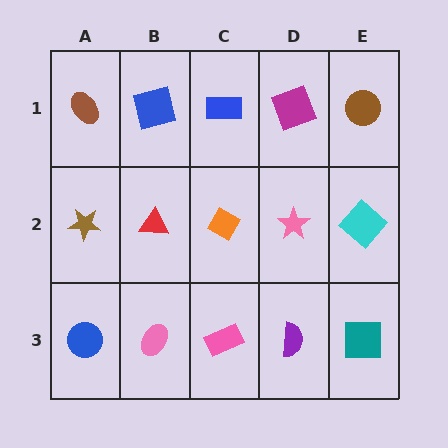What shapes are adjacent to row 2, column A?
A brown ellipse (row 1, column A), a blue circle (row 3, column A), a red triangle (row 2, column B).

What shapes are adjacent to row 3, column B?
A red triangle (row 2, column B), a blue circle (row 3, column A), a pink rectangle (row 3, column C).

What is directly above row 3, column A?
A brown star.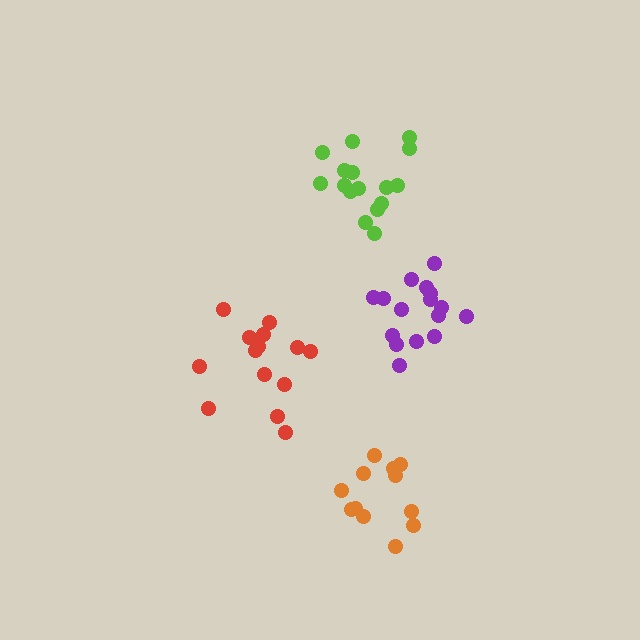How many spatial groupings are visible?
There are 4 spatial groupings.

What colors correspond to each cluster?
The clusters are colored: purple, lime, red, orange.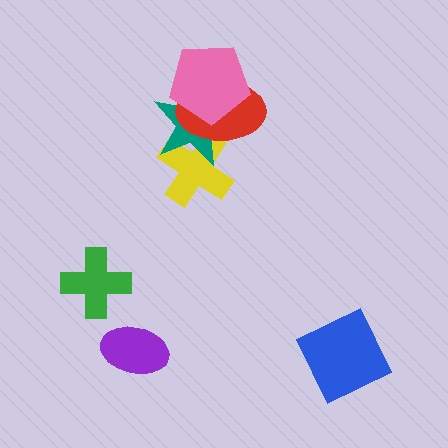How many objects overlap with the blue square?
0 objects overlap with the blue square.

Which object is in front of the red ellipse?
The pink pentagon is in front of the red ellipse.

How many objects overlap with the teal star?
3 objects overlap with the teal star.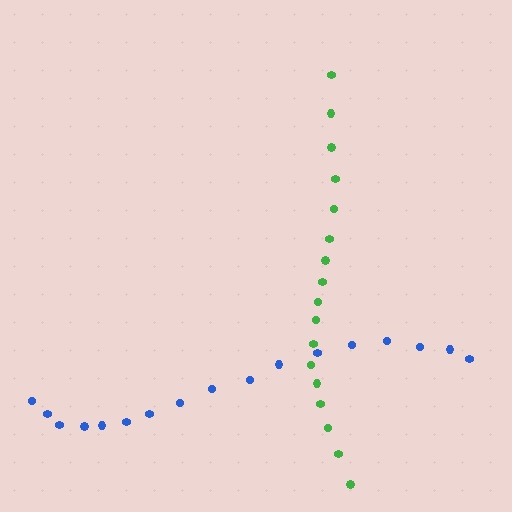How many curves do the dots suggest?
There are 2 distinct paths.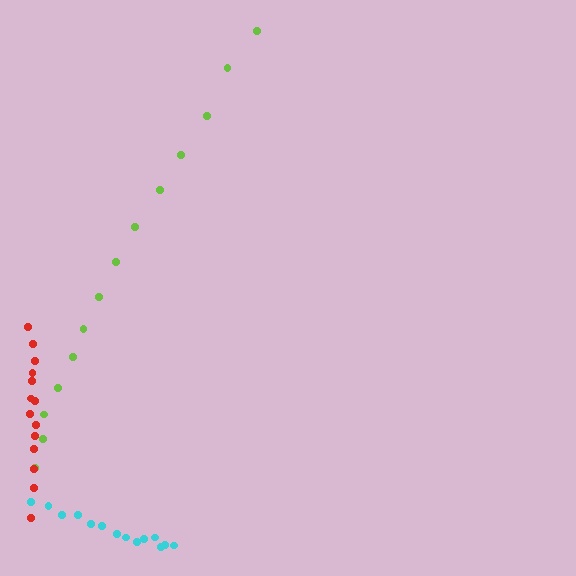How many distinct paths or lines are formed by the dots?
There are 3 distinct paths.